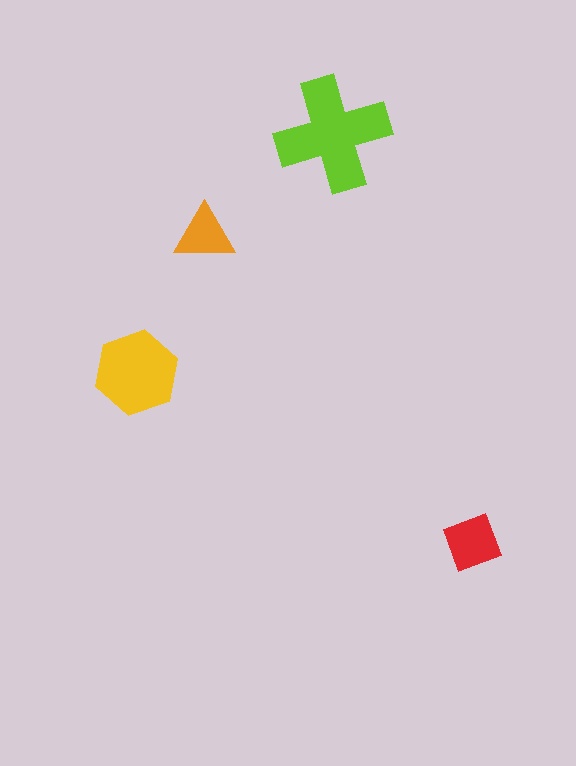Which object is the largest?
The lime cross.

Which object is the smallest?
The orange triangle.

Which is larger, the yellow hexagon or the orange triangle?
The yellow hexagon.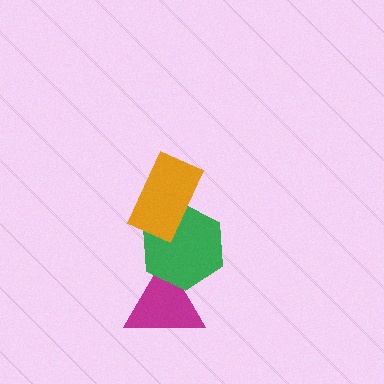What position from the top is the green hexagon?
The green hexagon is 2nd from the top.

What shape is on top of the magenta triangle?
The green hexagon is on top of the magenta triangle.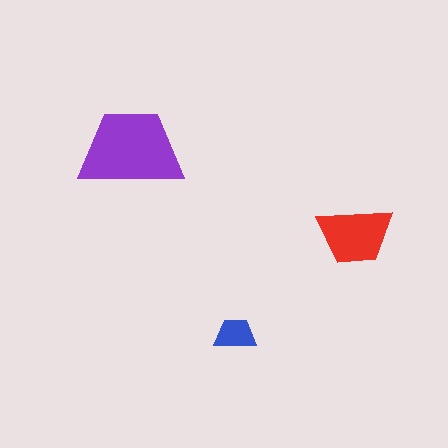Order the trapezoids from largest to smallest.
the purple one, the red one, the blue one.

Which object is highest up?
The purple trapezoid is topmost.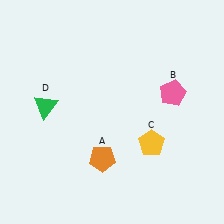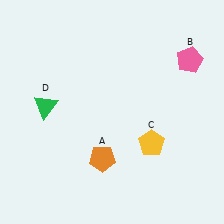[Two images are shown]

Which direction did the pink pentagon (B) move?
The pink pentagon (B) moved up.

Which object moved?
The pink pentagon (B) moved up.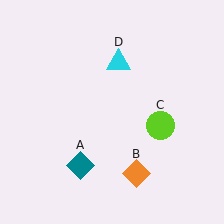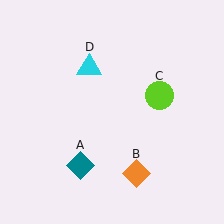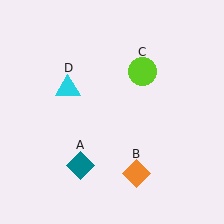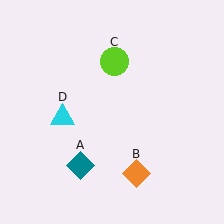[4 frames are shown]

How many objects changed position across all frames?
2 objects changed position: lime circle (object C), cyan triangle (object D).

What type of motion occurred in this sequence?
The lime circle (object C), cyan triangle (object D) rotated counterclockwise around the center of the scene.